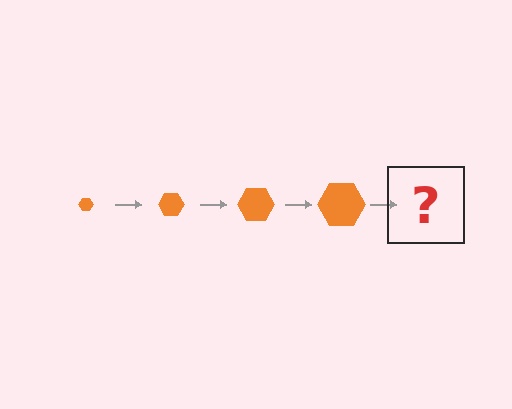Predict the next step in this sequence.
The next step is an orange hexagon, larger than the previous one.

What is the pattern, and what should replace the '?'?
The pattern is that the hexagon gets progressively larger each step. The '?' should be an orange hexagon, larger than the previous one.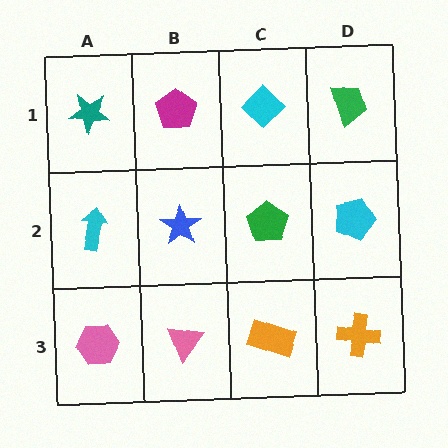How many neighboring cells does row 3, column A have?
2.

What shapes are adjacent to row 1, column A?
A cyan arrow (row 2, column A), a magenta pentagon (row 1, column B).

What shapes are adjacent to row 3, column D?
A cyan pentagon (row 2, column D), an orange rectangle (row 3, column C).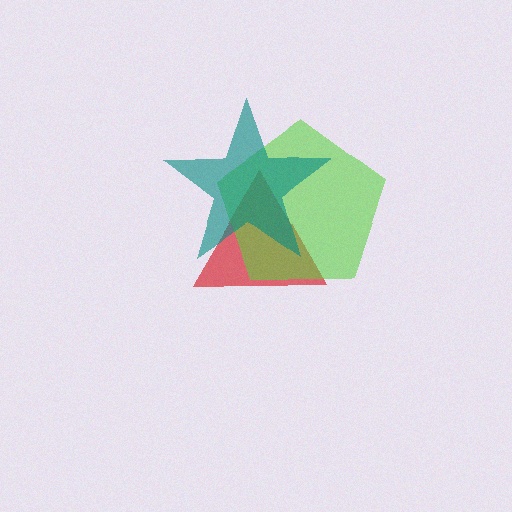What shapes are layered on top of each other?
The layered shapes are: a red triangle, a lime pentagon, a teal star.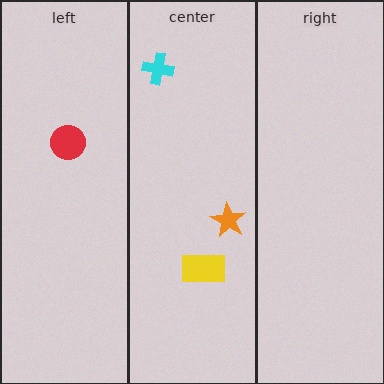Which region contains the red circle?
The left region.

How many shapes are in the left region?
1.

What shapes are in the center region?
The yellow rectangle, the cyan cross, the orange star.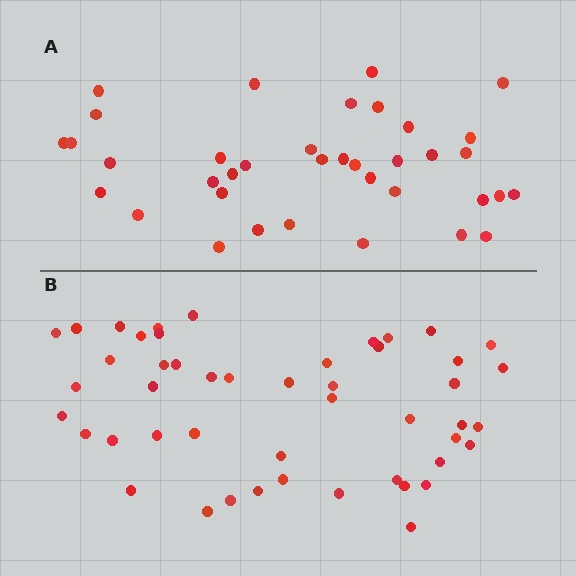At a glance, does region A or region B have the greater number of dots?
Region B (the bottom region) has more dots.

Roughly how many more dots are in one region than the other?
Region B has roughly 12 or so more dots than region A.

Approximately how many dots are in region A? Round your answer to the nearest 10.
About 40 dots. (The exact count is 37, which rounds to 40.)